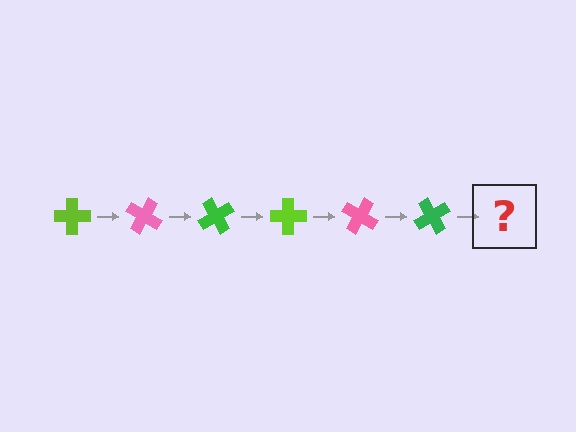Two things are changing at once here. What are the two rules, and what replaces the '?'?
The two rules are that it rotates 30 degrees each step and the color cycles through lime, pink, and green. The '?' should be a lime cross, rotated 180 degrees from the start.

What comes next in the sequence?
The next element should be a lime cross, rotated 180 degrees from the start.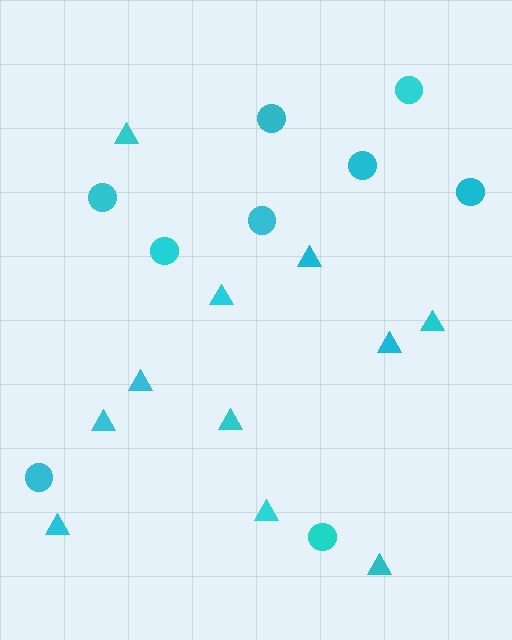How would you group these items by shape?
There are 2 groups: one group of circles (9) and one group of triangles (11).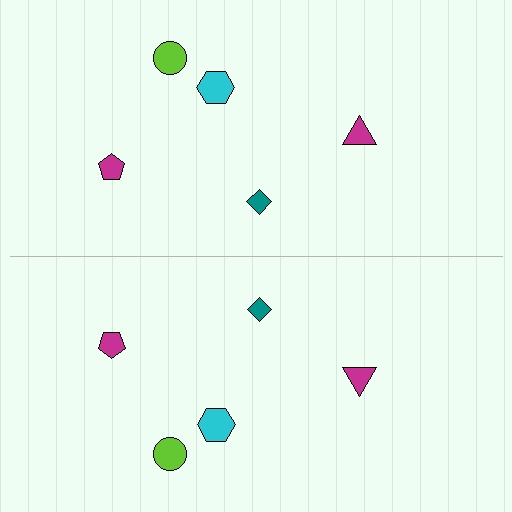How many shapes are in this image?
There are 10 shapes in this image.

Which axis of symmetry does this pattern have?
The pattern has a horizontal axis of symmetry running through the center of the image.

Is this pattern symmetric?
Yes, this pattern has bilateral (reflection) symmetry.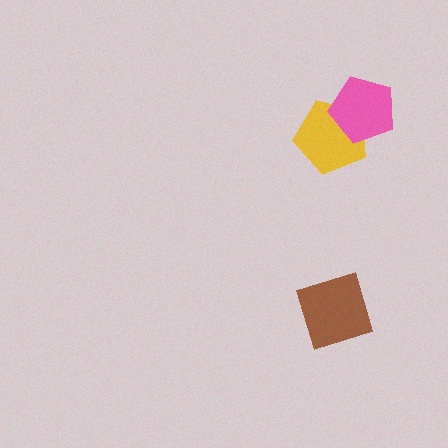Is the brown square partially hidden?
No, no other shape covers it.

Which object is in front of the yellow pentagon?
The pink pentagon is in front of the yellow pentagon.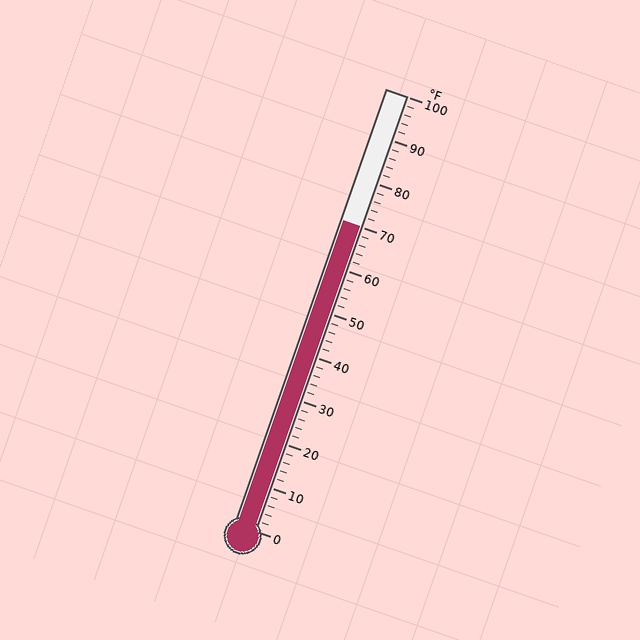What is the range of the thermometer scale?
The thermometer scale ranges from 0°F to 100°F.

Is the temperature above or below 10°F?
The temperature is above 10°F.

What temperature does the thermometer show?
The thermometer shows approximately 70°F.